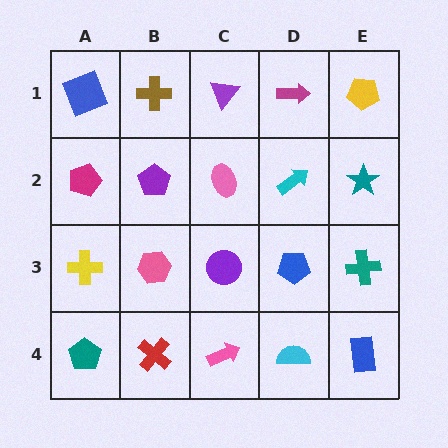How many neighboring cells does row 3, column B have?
4.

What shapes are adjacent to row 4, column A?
A yellow cross (row 3, column A), a red cross (row 4, column B).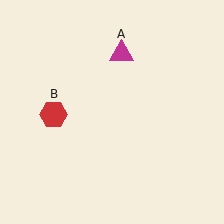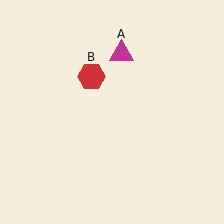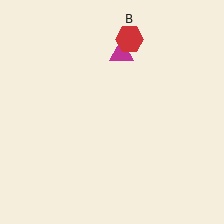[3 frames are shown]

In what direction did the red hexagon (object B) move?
The red hexagon (object B) moved up and to the right.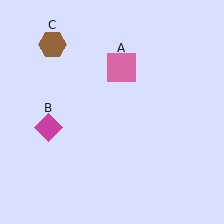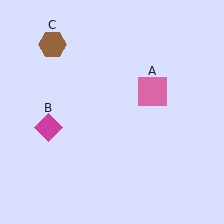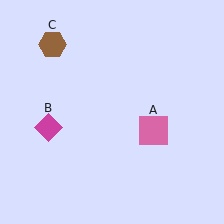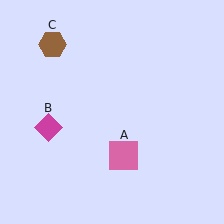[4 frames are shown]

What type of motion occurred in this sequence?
The pink square (object A) rotated clockwise around the center of the scene.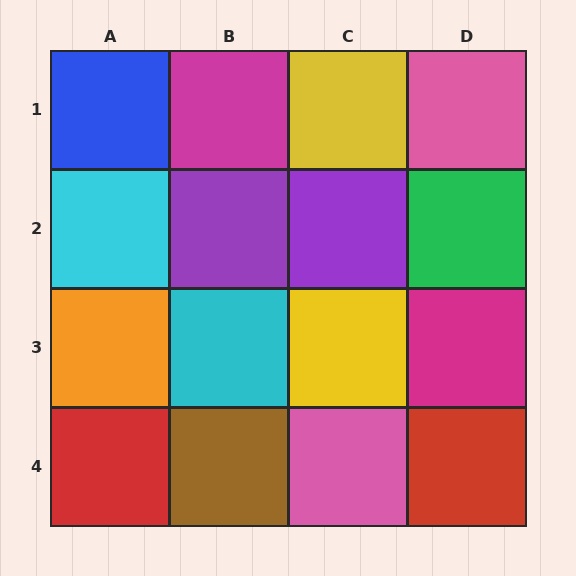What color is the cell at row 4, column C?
Pink.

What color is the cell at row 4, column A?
Red.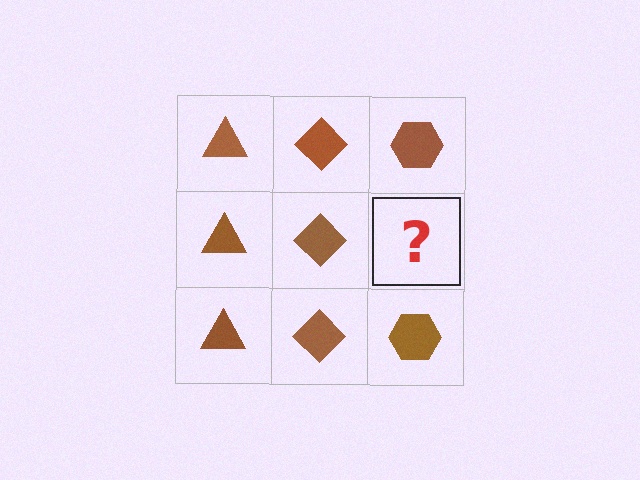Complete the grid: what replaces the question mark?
The question mark should be replaced with a brown hexagon.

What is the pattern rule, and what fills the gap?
The rule is that each column has a consistent shape. The gap should be filled with a brown hexagon.